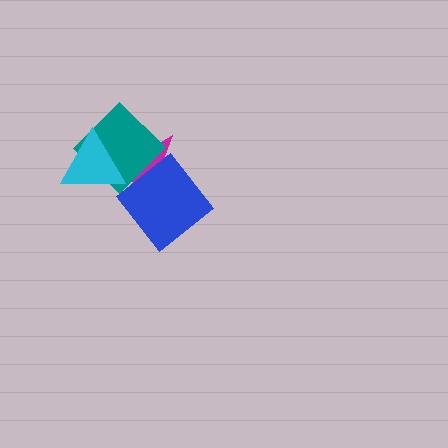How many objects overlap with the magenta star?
3 objects overlap with the magenta star.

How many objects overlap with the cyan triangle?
2 objects overlap with the cyan triangle.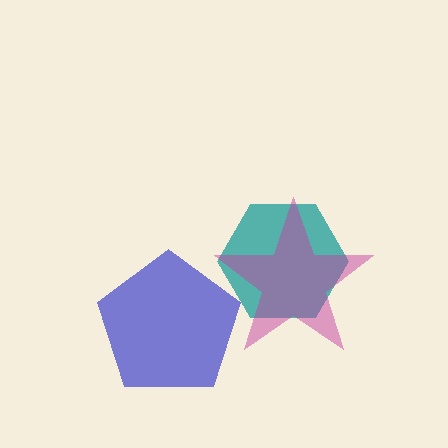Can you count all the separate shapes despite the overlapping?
Yes, there are 3 separate shapes.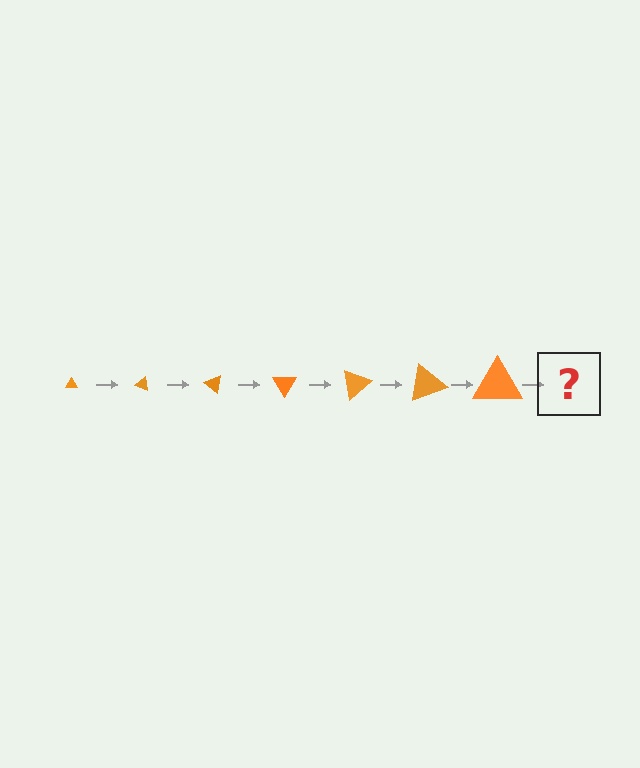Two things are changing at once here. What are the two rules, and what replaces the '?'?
The two rules are that the triangle grows larger each step and it rotates 20 degrees each step. The '?' should be a triangle, larger than the previous one and rotated 140 degrees from the start.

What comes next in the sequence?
The next element should be a triangle, larger than the previous one and rotated 140 degrees from the start.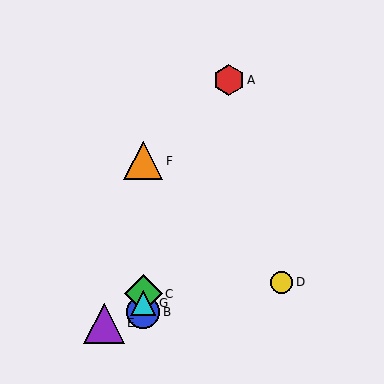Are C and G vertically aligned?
Yes, both are at x≈143.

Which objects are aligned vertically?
Objects B, C, F, G are aligned vertically.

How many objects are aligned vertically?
4 objects (B, C, F, G) are aligned vertically.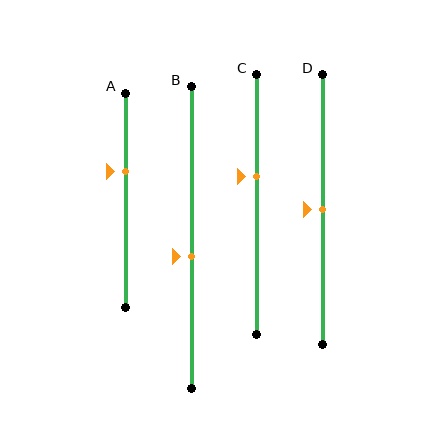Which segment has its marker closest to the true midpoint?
Segment D has its marker closest to the true midpoint.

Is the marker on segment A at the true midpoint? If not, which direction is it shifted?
No, the marker on segment A is shifted upward by about 13% of the segment length.